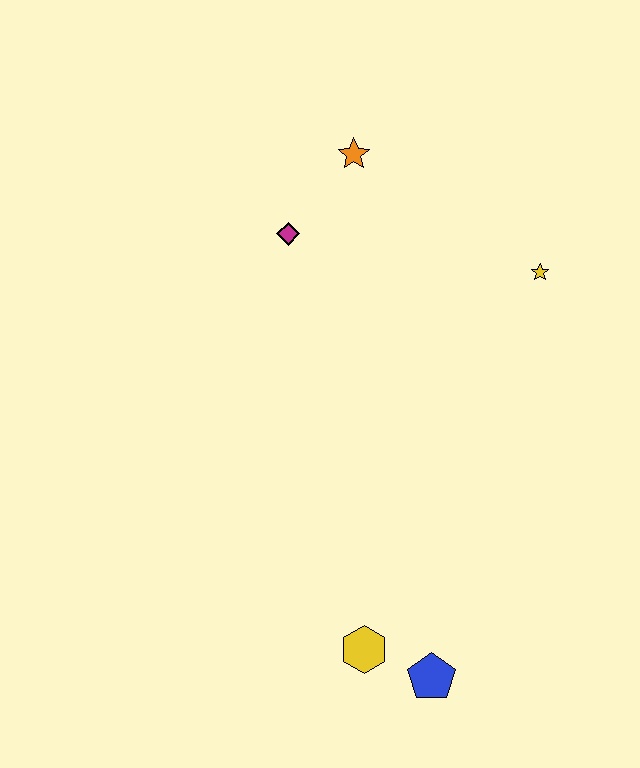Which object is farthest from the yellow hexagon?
The orange star is farthest from the yellow hexagon.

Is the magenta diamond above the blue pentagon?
Yes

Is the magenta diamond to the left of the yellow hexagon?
Yes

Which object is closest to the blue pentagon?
The yellow hexagon is closest to the blue pentagon.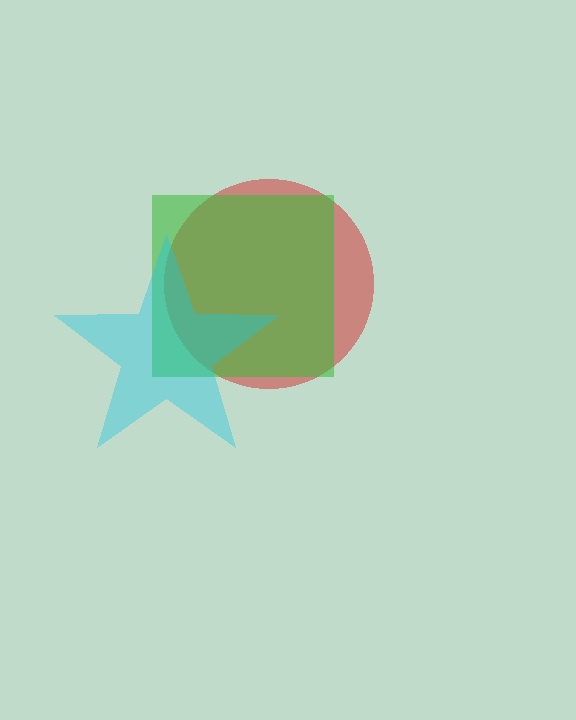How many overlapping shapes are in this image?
There are 3 overlapping shapes in the image.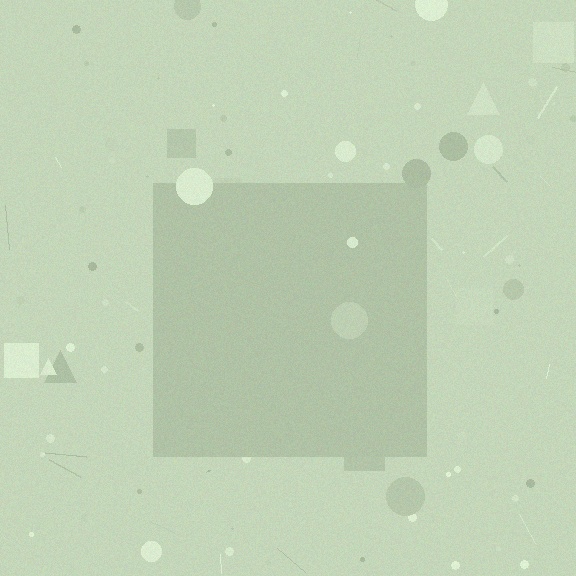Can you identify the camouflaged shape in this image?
The camouflaged shape is a square.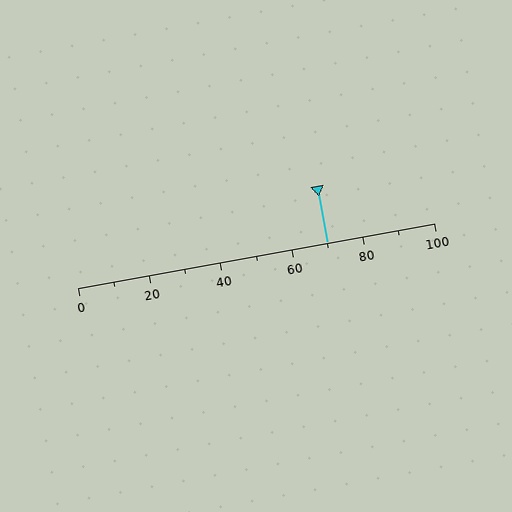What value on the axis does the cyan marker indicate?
The marker indicates approximately 70.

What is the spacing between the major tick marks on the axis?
The major ticks are spaced 20 apart.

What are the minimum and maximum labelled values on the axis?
The axis runs from 0 to 100.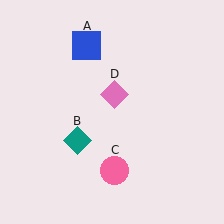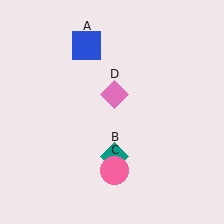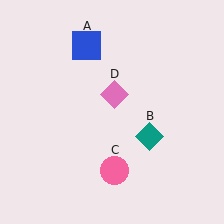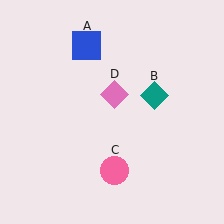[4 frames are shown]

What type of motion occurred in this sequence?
The teal diamond (object B) rotated counterclockwise around the center of the scene.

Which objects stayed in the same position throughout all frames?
Blue square (object A) and pink circle (object C) and pink diamond (object D) remained stationary.